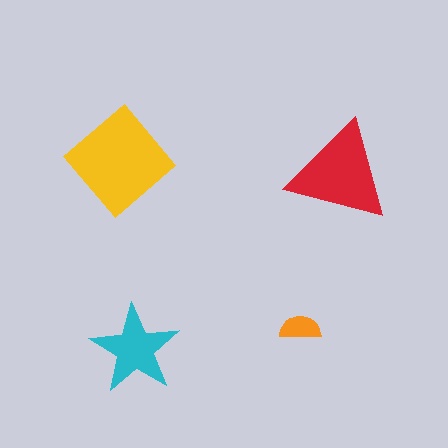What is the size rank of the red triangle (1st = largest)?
2nd.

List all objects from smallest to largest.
The orange semicircle, the cyan star, the red triangle, the yellow diamond.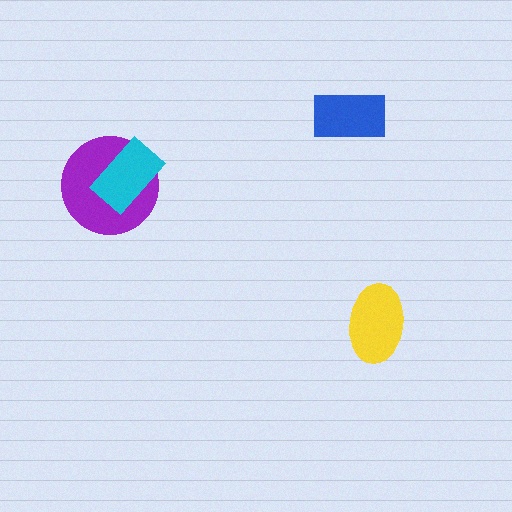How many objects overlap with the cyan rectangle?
1 object overlaps with the cyan rectangle.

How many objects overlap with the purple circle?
1 object overlaps with the purple circle.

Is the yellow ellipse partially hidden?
No, no other shape covers it.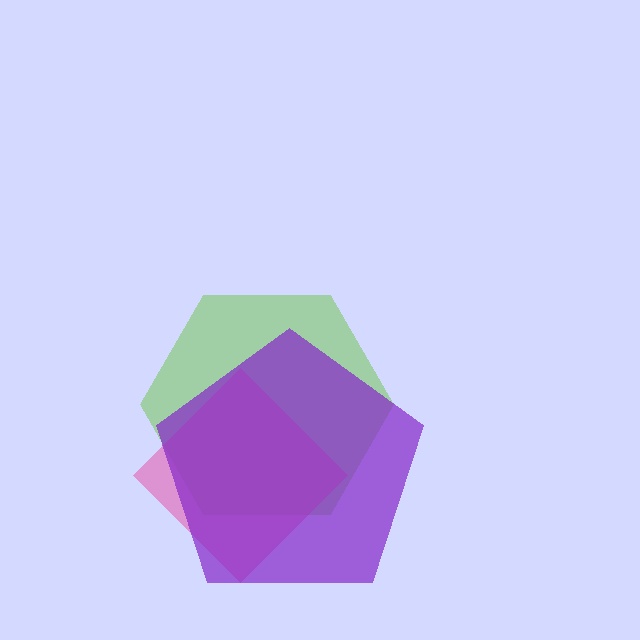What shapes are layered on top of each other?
The layered shapes are: a lime hexagon, a pink diamond, a purple pentagon.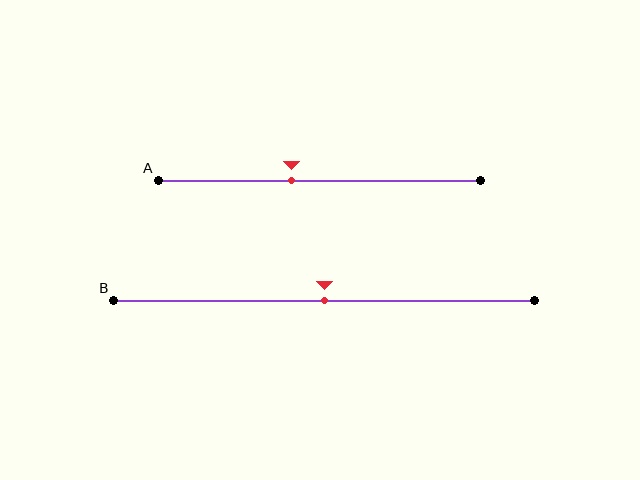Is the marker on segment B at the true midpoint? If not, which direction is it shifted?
Yes, the marker on segment B is at the true midpoint.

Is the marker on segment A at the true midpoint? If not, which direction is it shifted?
No, the marker on segment A is shifted to the left by about 9% of the segment length.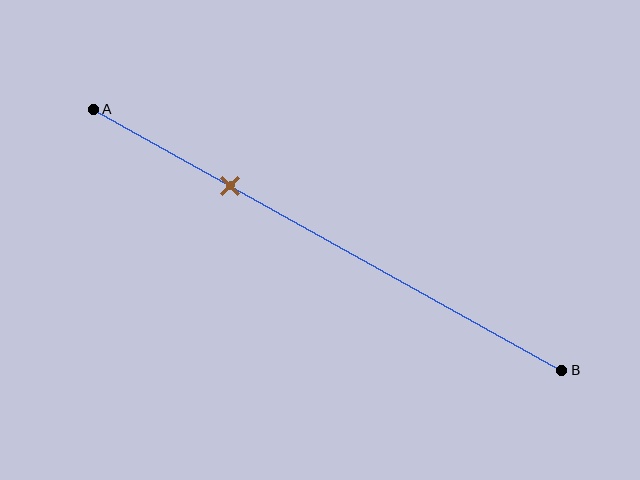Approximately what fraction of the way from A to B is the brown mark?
The brown mark is approximately 30% of the way from A to B.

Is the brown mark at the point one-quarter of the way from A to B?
No, the mark is at about 30% from A, not at the 25% one-quarter point.